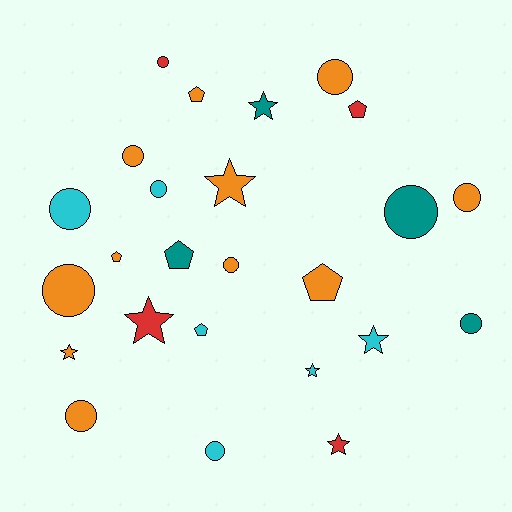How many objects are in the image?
There are 25 objects.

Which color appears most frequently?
Orange, with 11 objects.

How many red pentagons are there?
There is 1 red pentagon.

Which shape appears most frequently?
Circle, with 12 objects.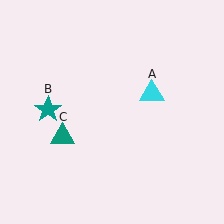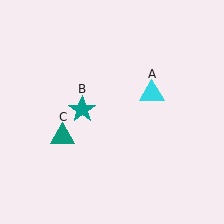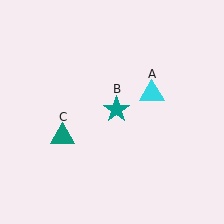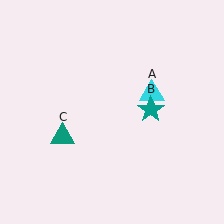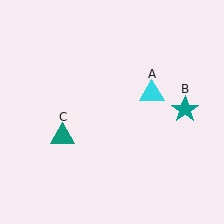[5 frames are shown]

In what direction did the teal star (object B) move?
The teal star (object B) moved right.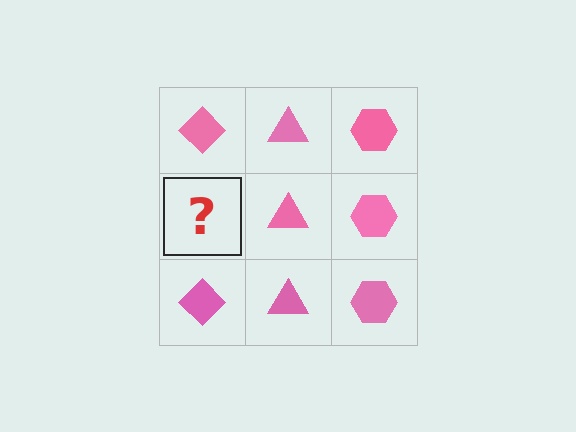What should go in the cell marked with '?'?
The missing cell should contain a pink diamond.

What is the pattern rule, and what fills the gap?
The rule is that each column has a consistent shape. The gap should be filled with a pink diamond.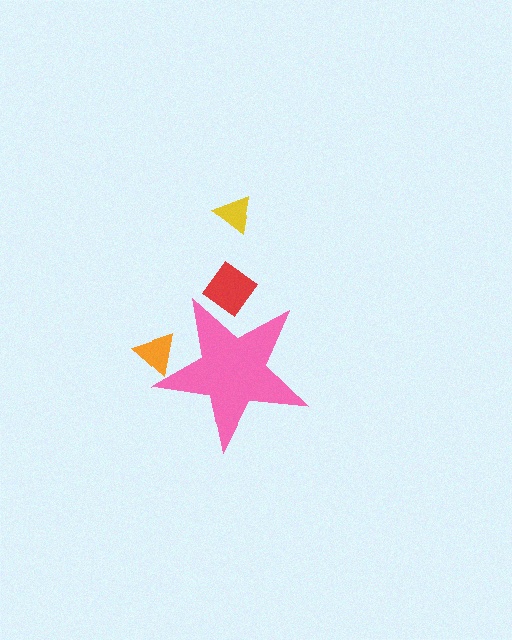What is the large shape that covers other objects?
A pink star.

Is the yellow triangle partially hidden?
No, the yellow triangle is fully visible.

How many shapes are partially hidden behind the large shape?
2 shapes are partially hidden.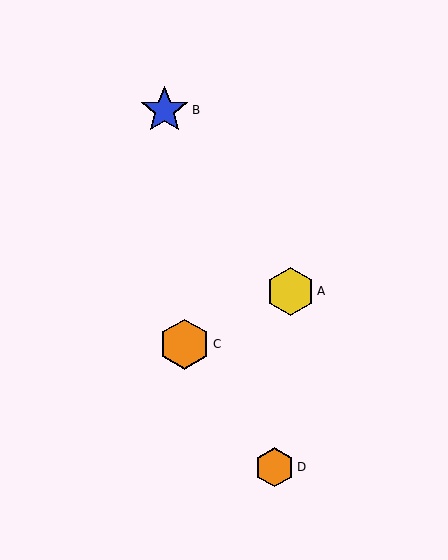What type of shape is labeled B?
Shape B is a blue star.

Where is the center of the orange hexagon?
The center of the orange hexagon is at (274, 467).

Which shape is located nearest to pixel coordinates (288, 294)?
The yellow hexagon (labeled A) at (291, 291) is nearest to that location.